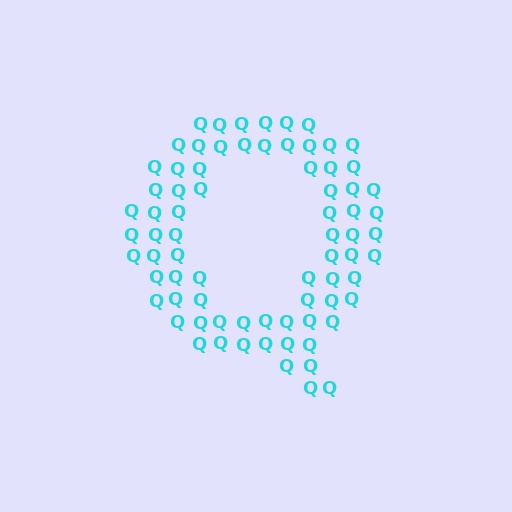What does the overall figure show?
The overall figure shows the letter Q.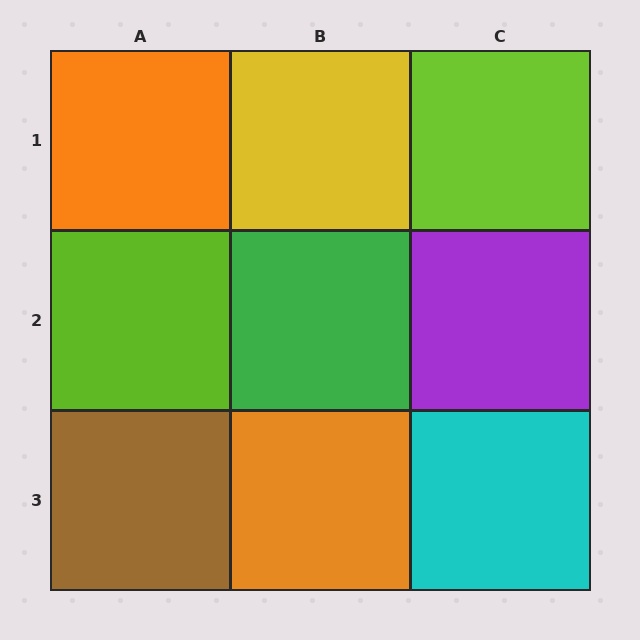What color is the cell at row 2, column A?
Lime.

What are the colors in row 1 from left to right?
Orange, yellow, lime.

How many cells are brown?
1 cell is brown.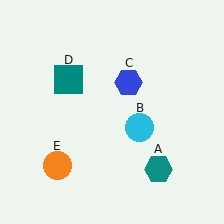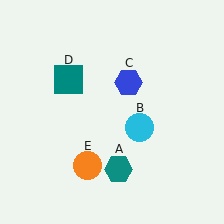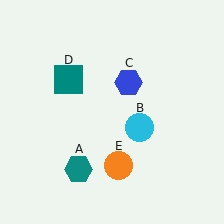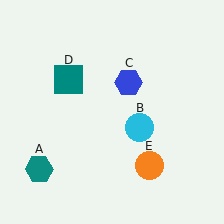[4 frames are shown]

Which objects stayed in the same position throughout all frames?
Cyan circle (object B) and blue hexagon (object C) and teal square (object D) remained stationary.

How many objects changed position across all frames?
2 objects changed position: teal hexagon (object A), orange circle (object E).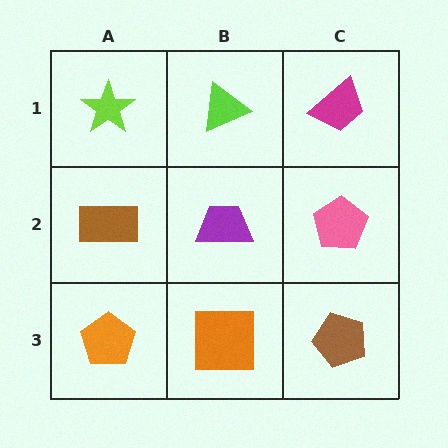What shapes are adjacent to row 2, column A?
A lime star (row 1, column A), an orange pentagon (row 3, column A), a purple trapezoid (row 2, column B).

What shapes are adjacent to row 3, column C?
A pink pentagon (row 2, column C), an orange square (row 3, column B).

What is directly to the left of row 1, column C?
A lime triangle.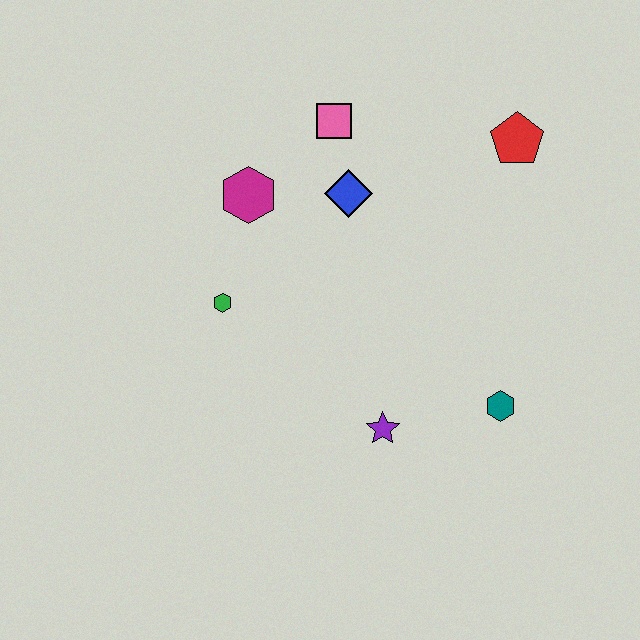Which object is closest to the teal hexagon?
The purple star is closest to the teal hexagon.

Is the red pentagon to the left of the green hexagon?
No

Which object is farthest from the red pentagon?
The green hexagon is farthest from the red pentagon.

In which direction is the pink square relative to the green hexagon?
The pink square is above the green hexagon.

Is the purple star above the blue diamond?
No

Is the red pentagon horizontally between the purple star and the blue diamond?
No